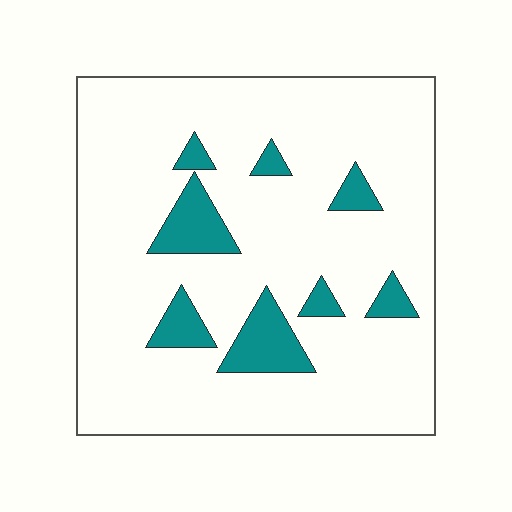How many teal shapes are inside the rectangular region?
8.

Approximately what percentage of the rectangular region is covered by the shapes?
Approximately 15%.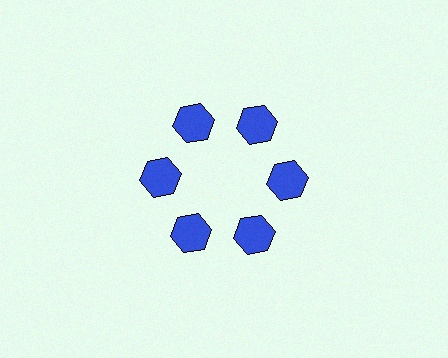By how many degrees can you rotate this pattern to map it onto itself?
The pattern maps onto itself every 60 degrees of rotation.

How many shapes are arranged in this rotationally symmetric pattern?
There are 6 shapes, arranged in 6 groups of 1.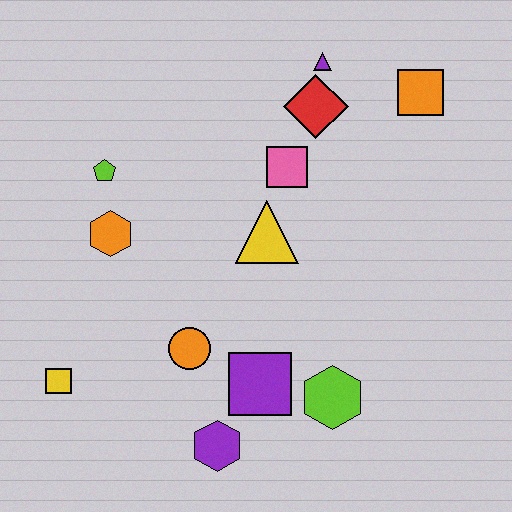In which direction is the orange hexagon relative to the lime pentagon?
The orange hexagon is below the lime pentagon.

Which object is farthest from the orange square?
The yellow square is farthest from the orange square.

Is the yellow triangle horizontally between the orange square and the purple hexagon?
Yes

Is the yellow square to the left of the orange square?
Yes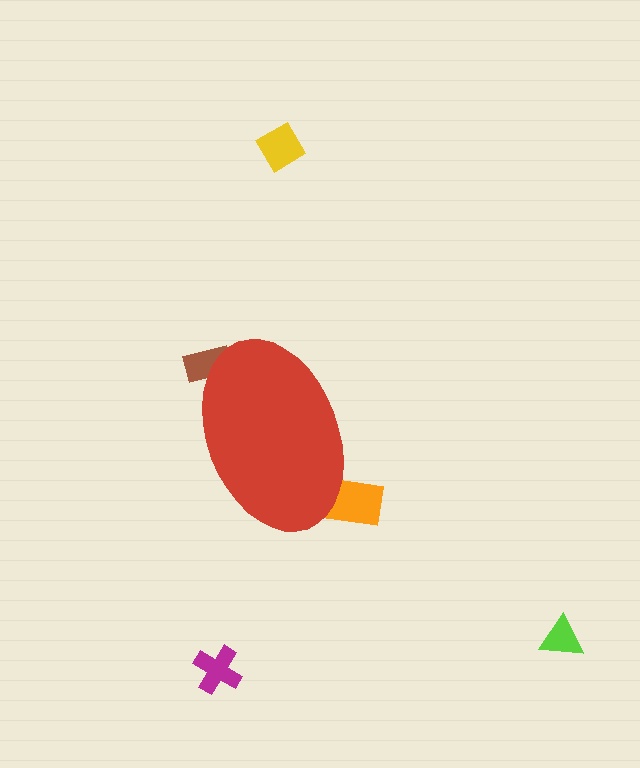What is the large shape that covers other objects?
A red ellipse.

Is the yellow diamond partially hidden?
No, the yellow diamond is fully visible.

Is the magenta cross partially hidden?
No, the magenta cross is fully visible.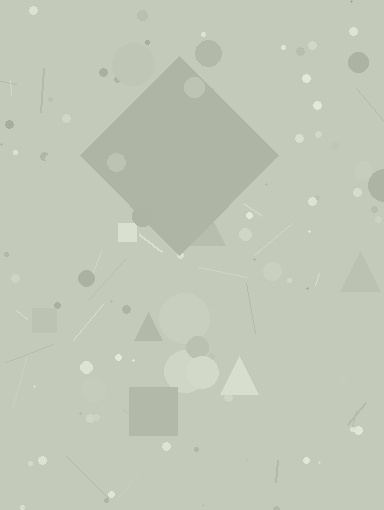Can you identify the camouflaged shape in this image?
The camouflaged shape is a diamond.